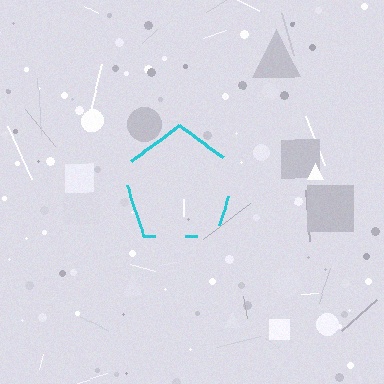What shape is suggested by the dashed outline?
The dashed outline suggests a pentagon.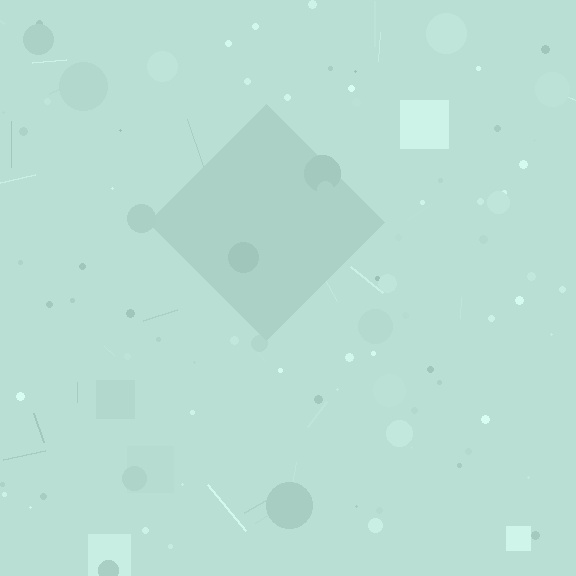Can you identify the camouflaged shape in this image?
The camouflaged shape is a diamond.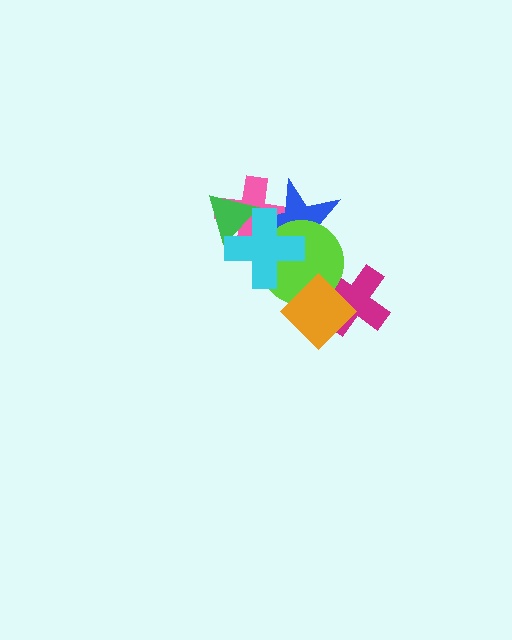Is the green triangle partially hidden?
Yes, it is partially covered by another shape.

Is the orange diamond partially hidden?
No, no other shape covers it.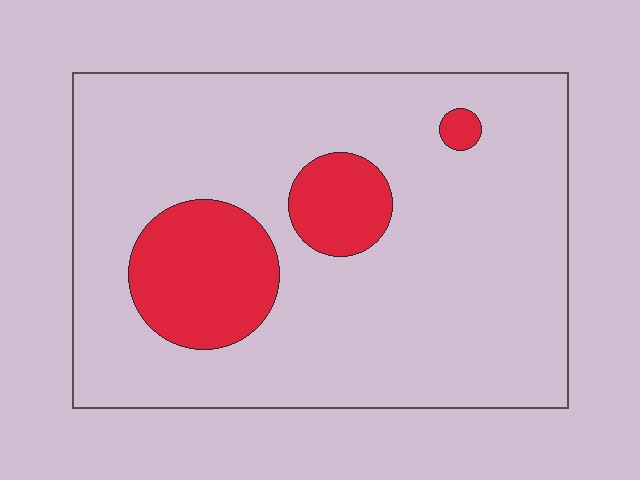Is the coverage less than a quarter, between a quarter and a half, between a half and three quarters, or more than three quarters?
Less than a quarter.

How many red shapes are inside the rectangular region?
3.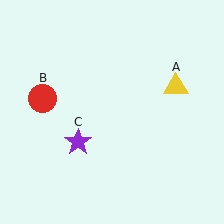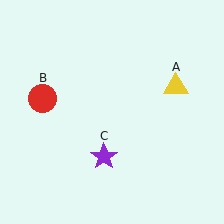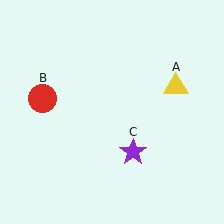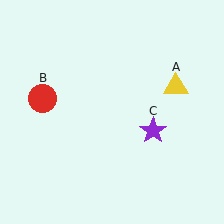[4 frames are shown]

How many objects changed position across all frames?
1 object changed position: purple star (object C).